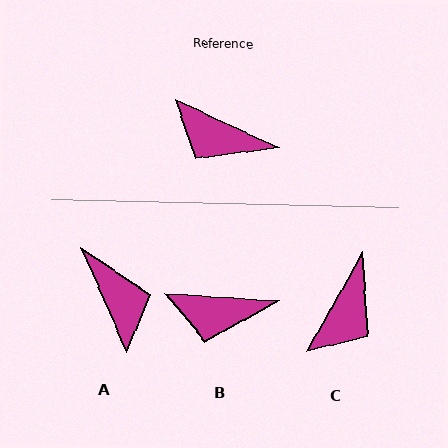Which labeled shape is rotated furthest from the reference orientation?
A, about 138 degrees away.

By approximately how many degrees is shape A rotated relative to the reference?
Approximately 138 degrees counter-clockwise.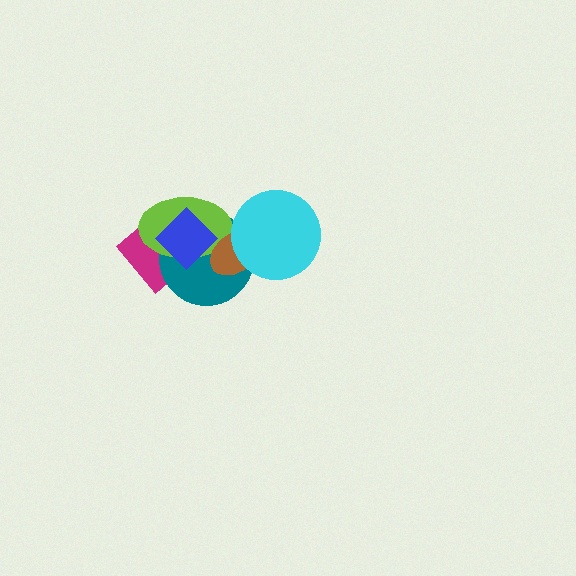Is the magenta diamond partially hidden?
Yes, it is partially covered by another shape.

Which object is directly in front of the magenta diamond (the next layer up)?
The teal circle is directly in front of the magenta diamond.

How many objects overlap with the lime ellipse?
4 objects overlap with the lime ellipse.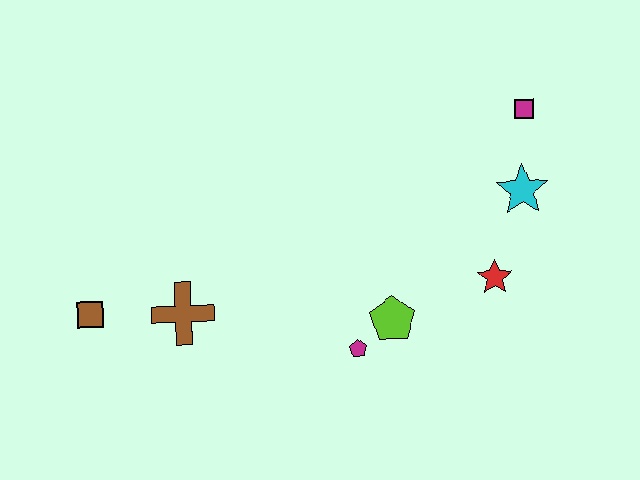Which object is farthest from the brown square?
The magenta square is farthest from the brown square.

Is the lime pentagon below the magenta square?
Yes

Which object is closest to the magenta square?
The cyan star is closest to the magenta square.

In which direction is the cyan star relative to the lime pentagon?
The cyan star is to the right of the lime pentagon.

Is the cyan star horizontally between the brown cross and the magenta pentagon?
No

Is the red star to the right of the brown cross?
Yes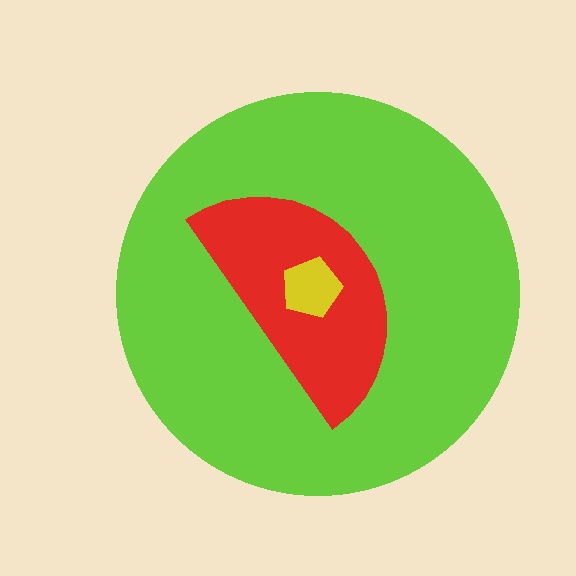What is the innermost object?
The yellow pentagon.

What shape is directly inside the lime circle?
The red semicircle.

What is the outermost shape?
The lime circle.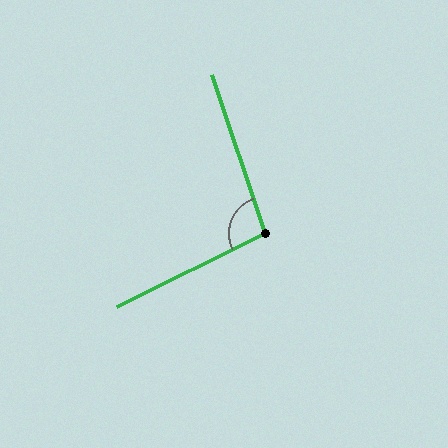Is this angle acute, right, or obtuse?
It is obtuse.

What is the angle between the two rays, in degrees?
Approximately 97 degrees.